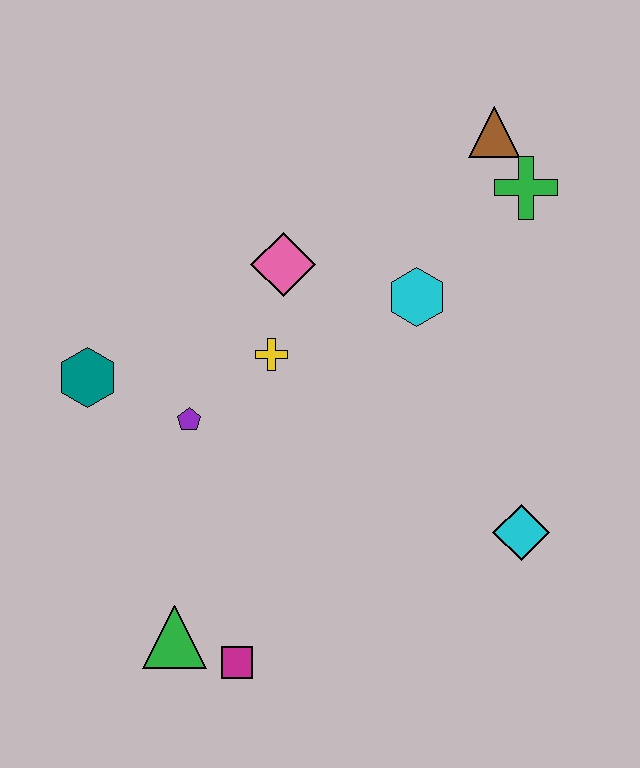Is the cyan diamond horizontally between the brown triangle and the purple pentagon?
No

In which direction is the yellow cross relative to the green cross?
The yellow cross is to the left of the green cross.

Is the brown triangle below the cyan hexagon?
No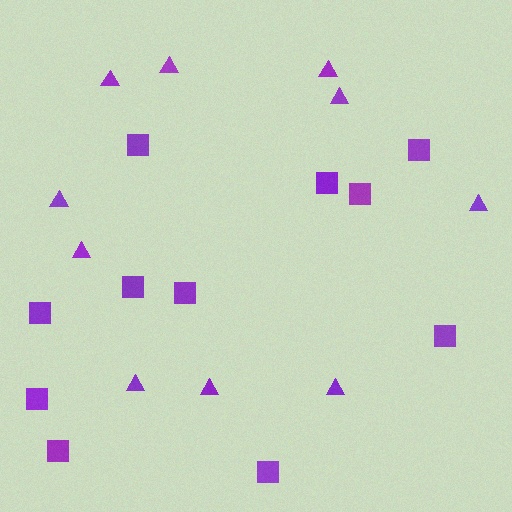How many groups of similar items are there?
There are 2 groups: one group of squares (11) and one group of triangles (10).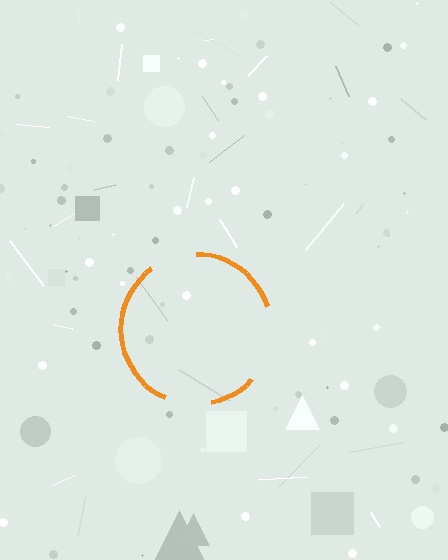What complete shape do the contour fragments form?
The contour fragments form a circle.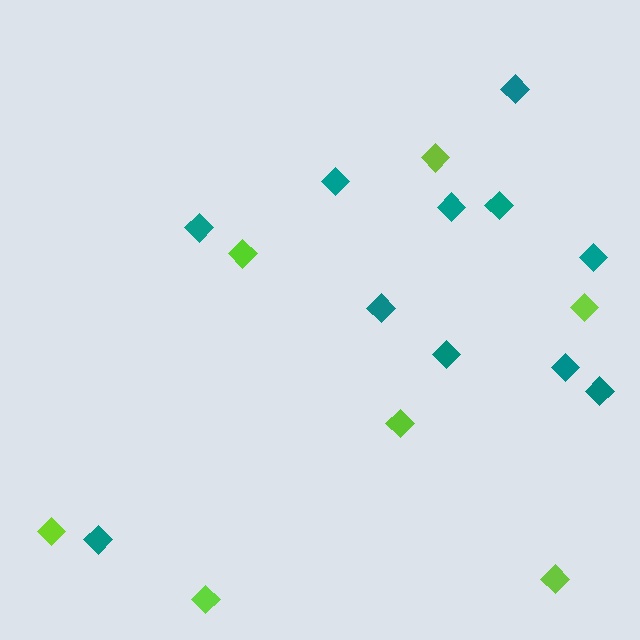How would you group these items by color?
There are 2 groups: one group of lime diamonds (7) and one group of teal diamonds (11).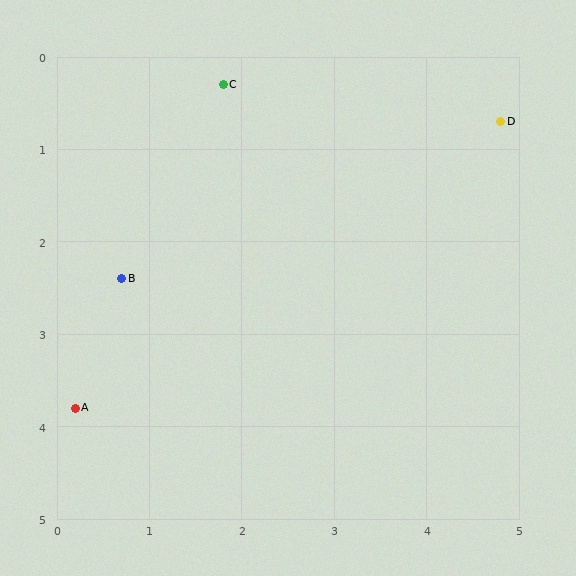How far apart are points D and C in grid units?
Points D and C are about 3.0 grid units apart.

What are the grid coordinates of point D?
Point D is at approximately (4.8, 0.7).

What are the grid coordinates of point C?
Point C is at approximately (1.8, 0.3).